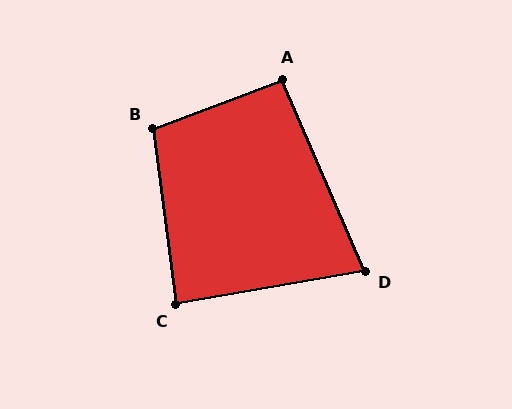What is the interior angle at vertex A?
Approximately 92 degrees (approximately right).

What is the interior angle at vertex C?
Approximately 88 degrees (approximately right).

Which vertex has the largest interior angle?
B, at approximately 103 degrees.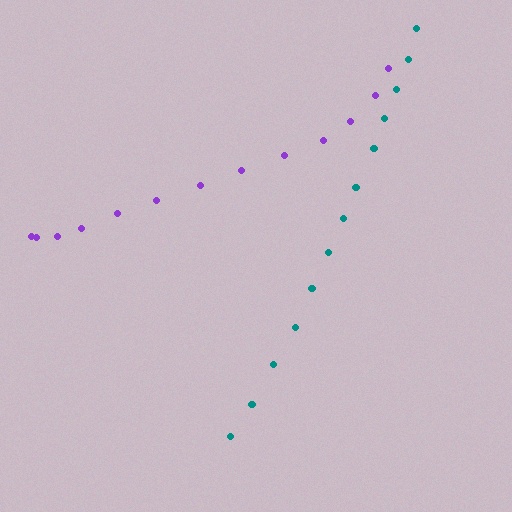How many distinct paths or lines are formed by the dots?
There are 2 distinct paths.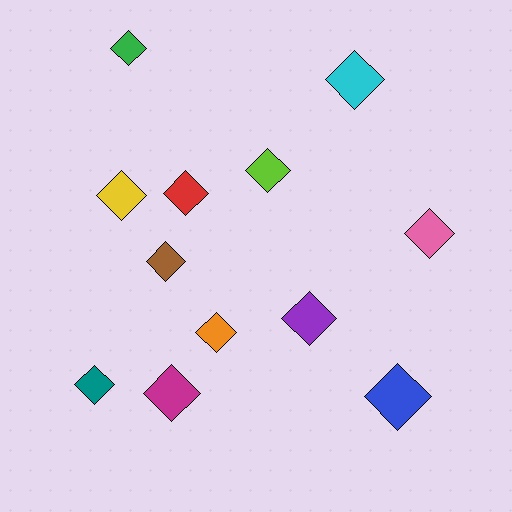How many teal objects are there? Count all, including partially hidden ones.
There is 1 teal object.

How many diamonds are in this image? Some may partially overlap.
There are 12 diamonds.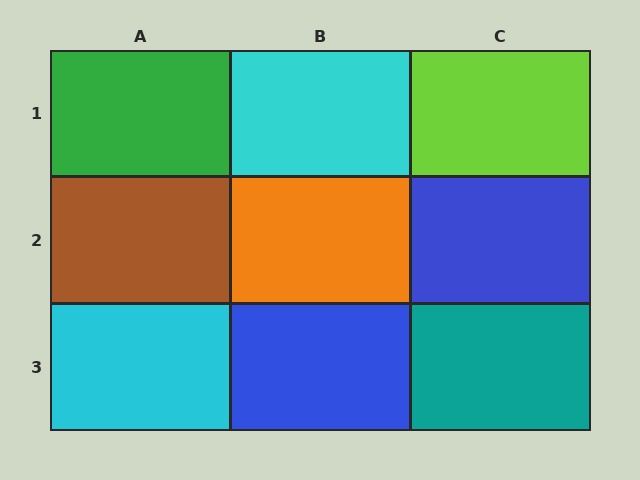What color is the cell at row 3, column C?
Teal.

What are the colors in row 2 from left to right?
Brown, orange, blue.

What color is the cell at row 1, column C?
Lime.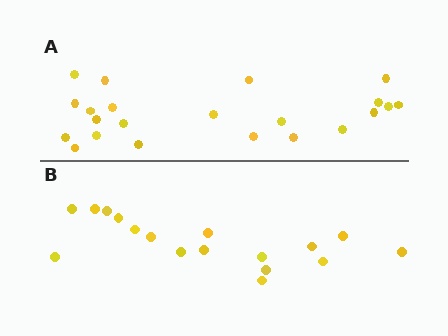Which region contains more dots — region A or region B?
Region A (the top region) has more dots.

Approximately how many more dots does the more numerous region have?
Region A has about 5 more dots than region B.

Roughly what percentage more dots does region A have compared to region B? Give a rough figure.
About 30% more.